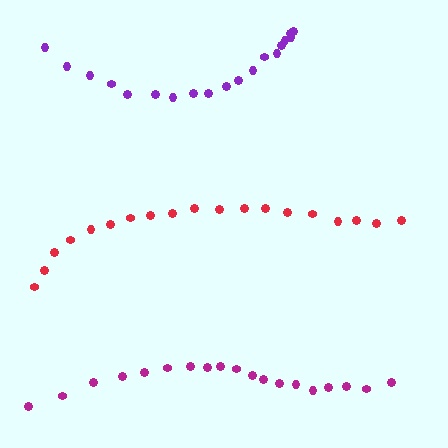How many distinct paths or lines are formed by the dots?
There are 3 distinct paths.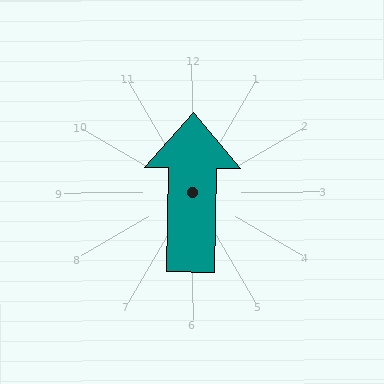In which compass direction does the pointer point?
North.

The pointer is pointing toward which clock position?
Roughly 12 o'clock.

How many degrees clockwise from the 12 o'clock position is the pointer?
Approximately 1 degrees.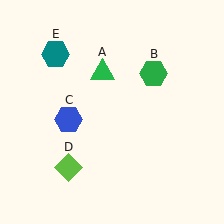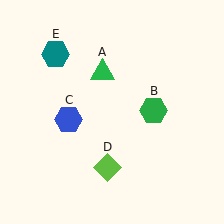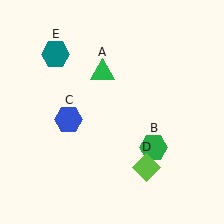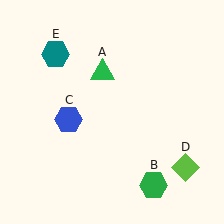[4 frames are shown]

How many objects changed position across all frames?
2 objects changed position: green hexagon (object B), lime diamond (object D).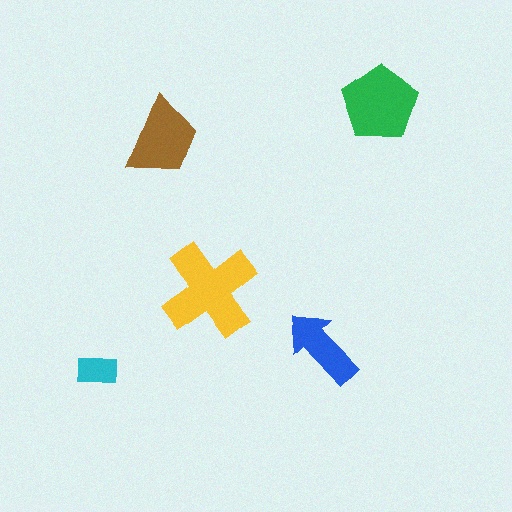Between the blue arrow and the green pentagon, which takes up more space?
The green pentagon.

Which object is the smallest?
The cyan rectangle.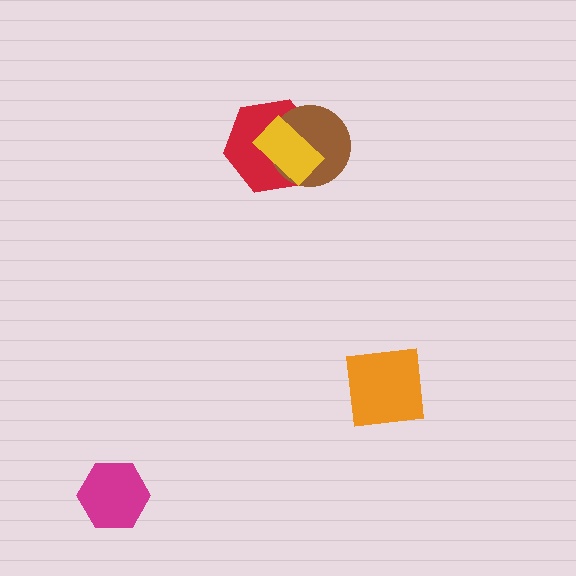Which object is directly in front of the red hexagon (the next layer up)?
The brown circle is directly in front of the red hexagon.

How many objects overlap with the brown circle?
2 objects overlap with the brown circle.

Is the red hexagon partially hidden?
Yes, it is partially covered by another shape.